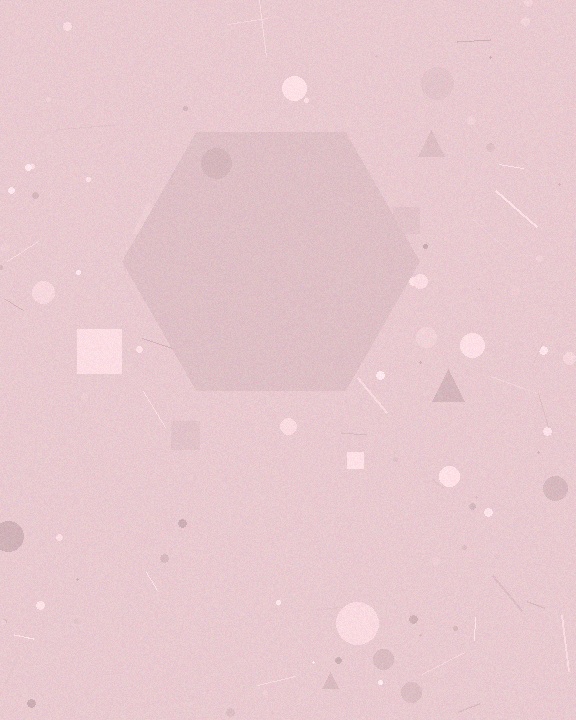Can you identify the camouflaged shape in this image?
The camouflaged shape is a hexagon.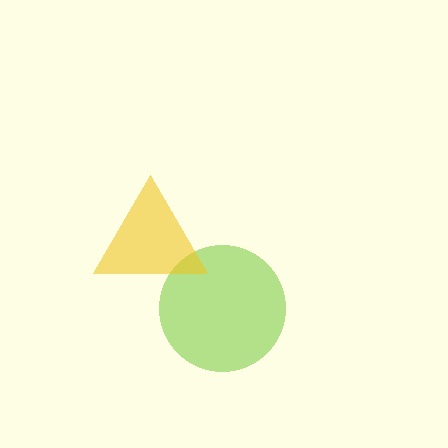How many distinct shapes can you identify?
There are 2 distinct shapes: a lime circle, a yellow triangle.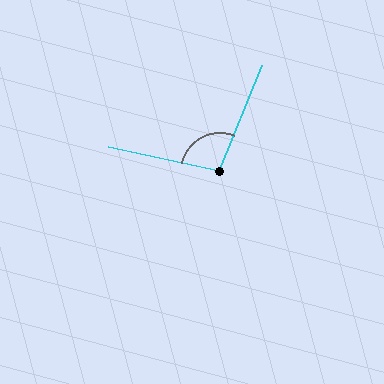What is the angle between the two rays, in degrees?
Approximately 99 degrees.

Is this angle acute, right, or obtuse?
It is obtuse.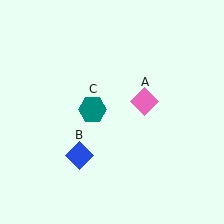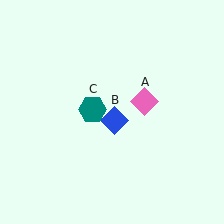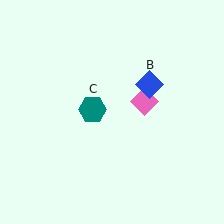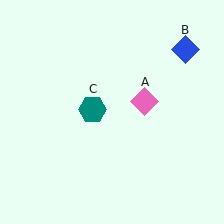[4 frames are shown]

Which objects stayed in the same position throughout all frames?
Pink diamond (object A) and teal hexagon (object C) remained stationary.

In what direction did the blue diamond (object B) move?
The blue diamond (object B) moved up and to the right.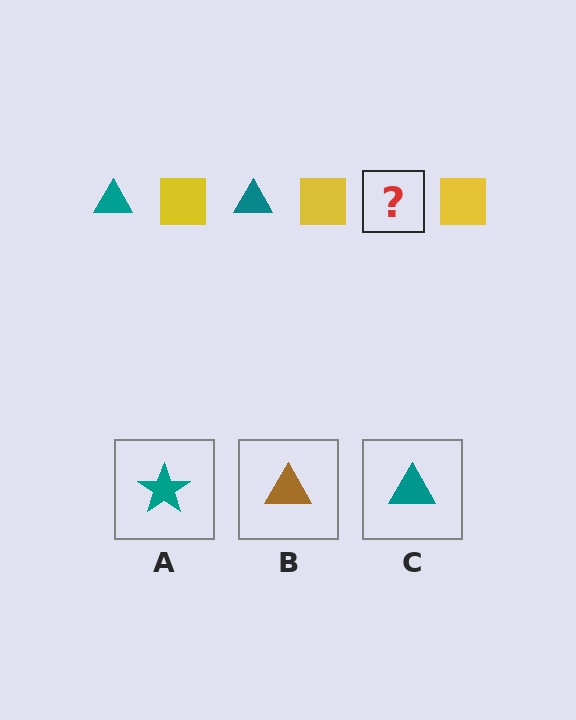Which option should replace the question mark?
Option C.